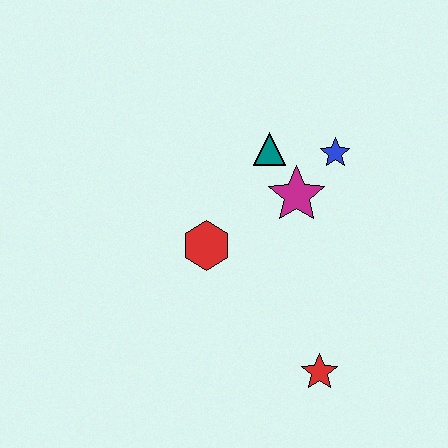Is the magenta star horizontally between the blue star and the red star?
No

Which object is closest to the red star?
The red hexagon is closest to the red star.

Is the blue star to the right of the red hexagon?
Yes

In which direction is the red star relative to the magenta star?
The red star is below the magenta star.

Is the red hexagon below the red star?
No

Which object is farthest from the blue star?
The red star is farthest from the blue star.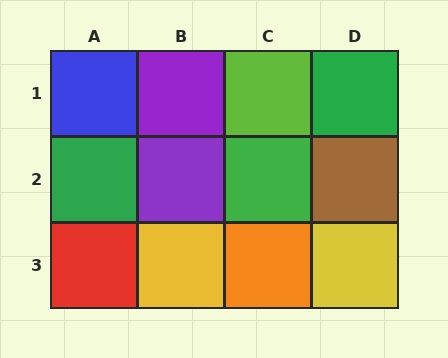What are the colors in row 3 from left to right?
Red, yellow, orange, yellow.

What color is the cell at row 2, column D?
Brown.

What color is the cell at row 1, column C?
Lime.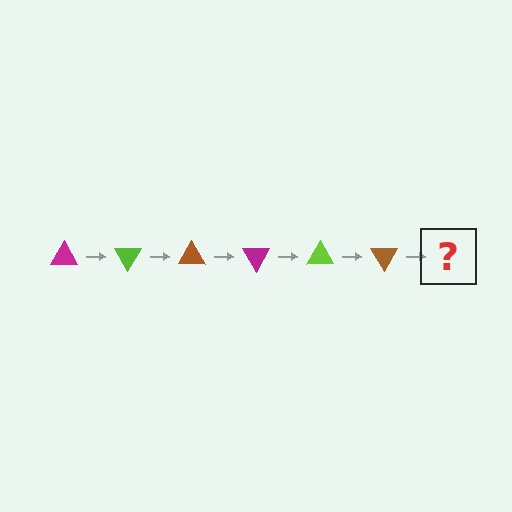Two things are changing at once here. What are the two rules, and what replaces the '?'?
The two rules are that it rotates 60 degrees each step and the color cycles through magenta, lime, and brown. The '?' should be a magenta triangle, rotated 360 degrees from the start.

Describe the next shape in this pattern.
It should be a magenta triangle, rotated 360 degrees from the start.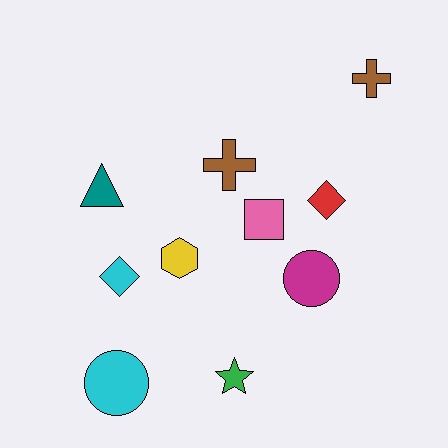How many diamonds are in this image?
There are 2 diamonds.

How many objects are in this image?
There are 10 objects.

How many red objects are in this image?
There is 1 red object.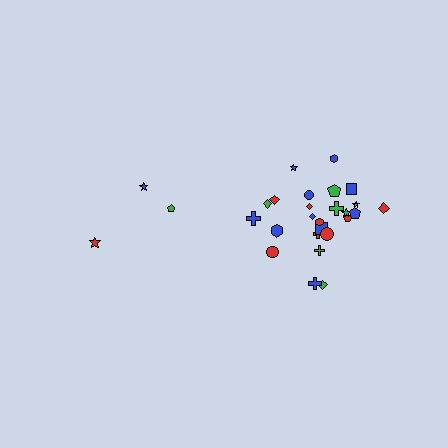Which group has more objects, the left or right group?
The right group.